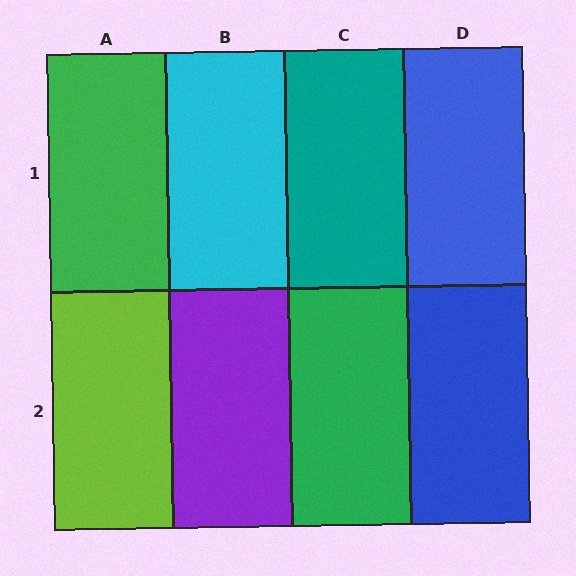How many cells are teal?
1 cell is teal.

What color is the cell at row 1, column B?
Cyan.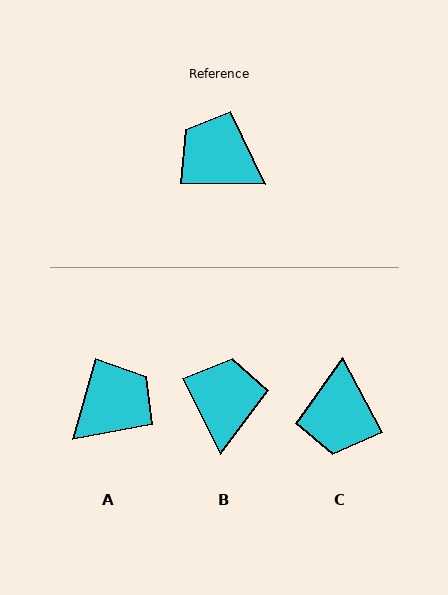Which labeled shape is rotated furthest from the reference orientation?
C, about 118 degrees away.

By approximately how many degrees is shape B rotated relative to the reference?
Approximately 63 degrees clockwise.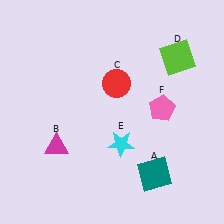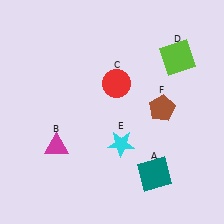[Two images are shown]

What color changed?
The pentagon (F) changed from pink in Image 1 to brown in Image 2.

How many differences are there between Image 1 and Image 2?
There is 1 difference between the two images.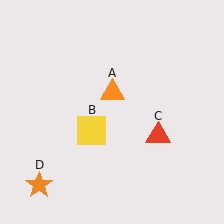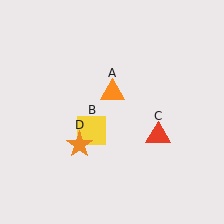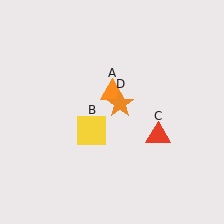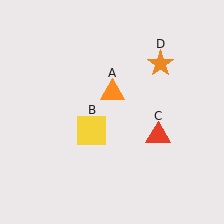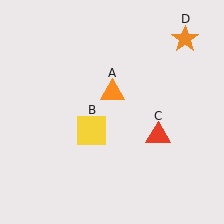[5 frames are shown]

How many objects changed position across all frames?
1 object changed position: orange star (object D).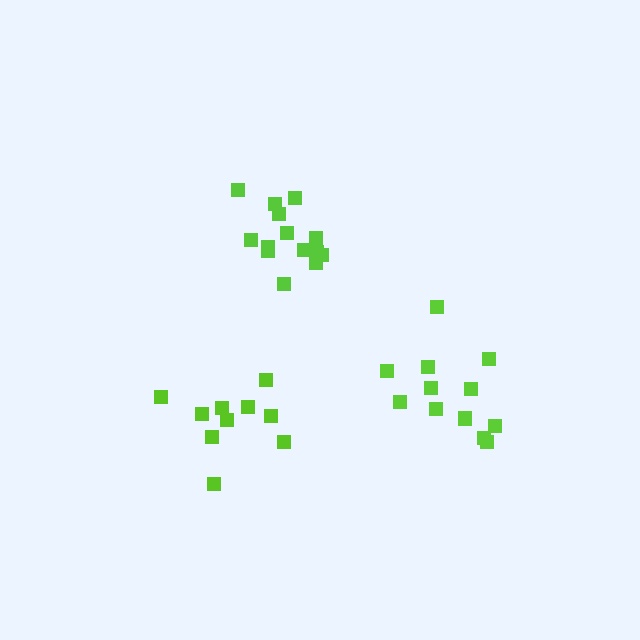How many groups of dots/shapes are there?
There are 3 groups.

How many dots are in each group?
Group 1: 10 dots, Group 2: 14 dots, Group 3: 12 dots (36 total).